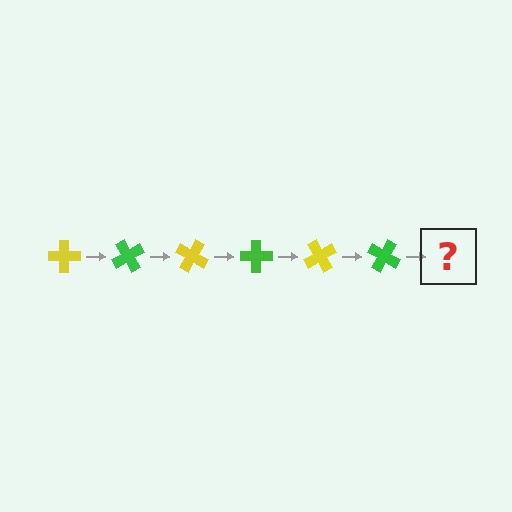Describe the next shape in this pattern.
It should be a yellow cross, rotated 360 degrees from the start.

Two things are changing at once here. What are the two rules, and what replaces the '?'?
The two rules are that it rotates 60 degrees each step and the color cycles through yellow and green. The '?' should be a yellow cross, rotated 360 degrees from the start.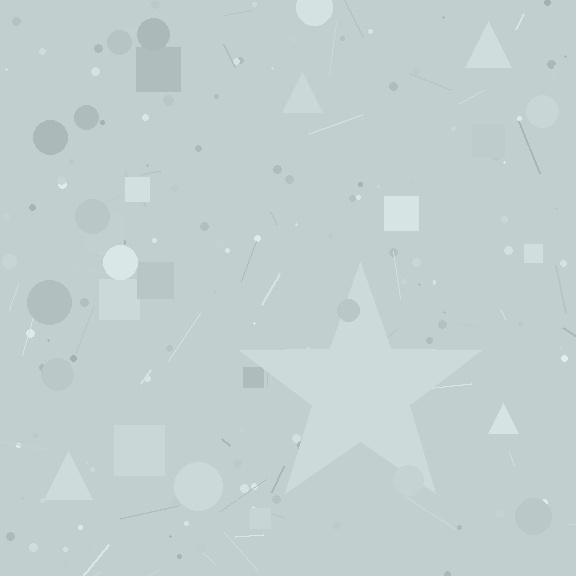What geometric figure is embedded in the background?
A star is embedded in the background.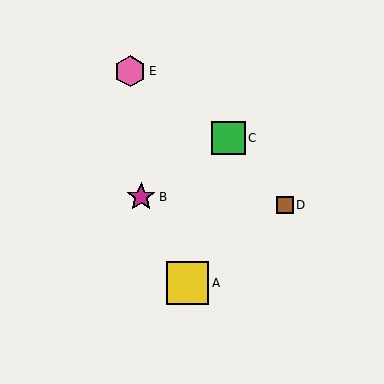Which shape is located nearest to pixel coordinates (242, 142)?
The green square (labeled C) at (229, 138) is nearest to that location.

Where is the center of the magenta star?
The center of the magenta star is at (141, 197).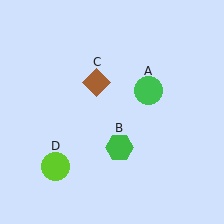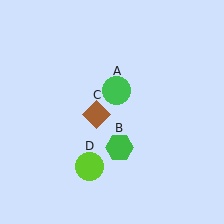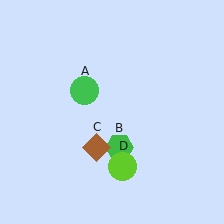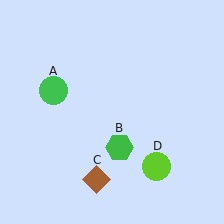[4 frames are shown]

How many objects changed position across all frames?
3 objects changed position: green circle (object A), brown diamond (object C), lime circle (object D).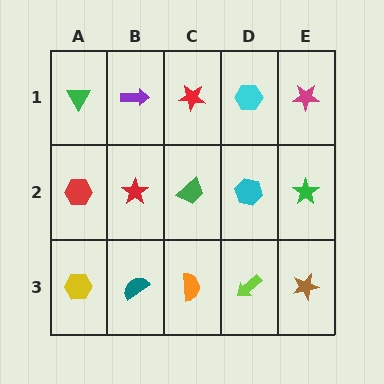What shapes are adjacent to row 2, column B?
A purple arrow (row 1, column B), a teal semicircle (row 3, column B), a red hexagon (row 2, column A), a green trapezoid (row 2, column C).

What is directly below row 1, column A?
A red hexagon.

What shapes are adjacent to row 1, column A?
A red hexagon (row 2, column A), a purple arrow (row 1, column B).